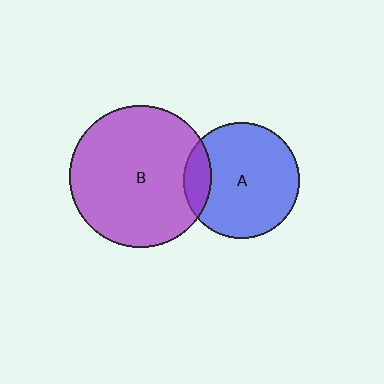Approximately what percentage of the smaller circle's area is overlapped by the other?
Approximately 15%.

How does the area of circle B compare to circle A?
Approximately 1.5 times.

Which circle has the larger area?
Circle B (purple).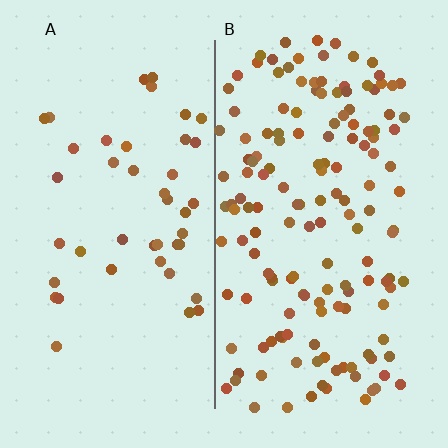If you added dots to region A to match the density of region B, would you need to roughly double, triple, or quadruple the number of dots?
Approximately triple.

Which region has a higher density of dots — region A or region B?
B (the right).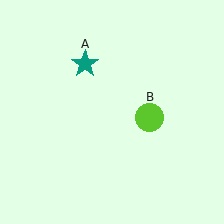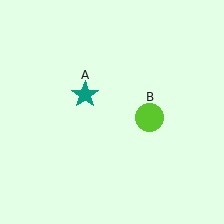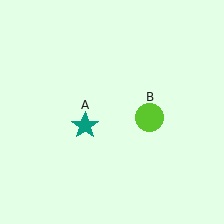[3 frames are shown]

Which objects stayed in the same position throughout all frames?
Lime circle (object B) remained stationary.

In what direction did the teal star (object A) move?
The teal star (object A) moved down.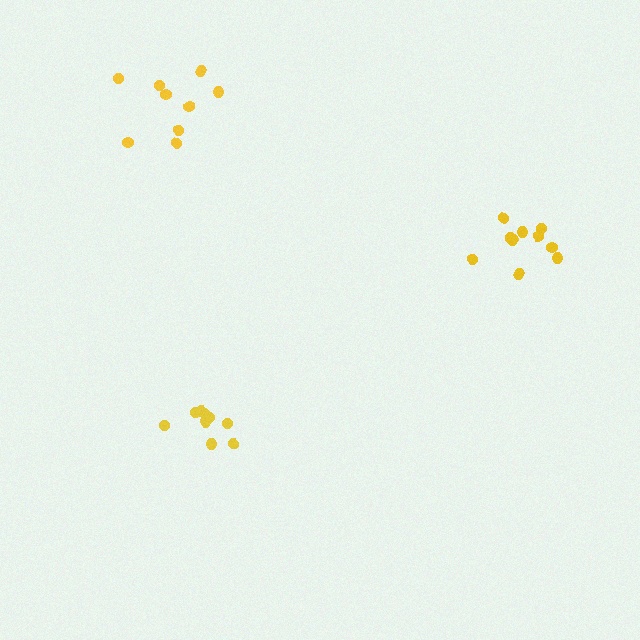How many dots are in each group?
Group 1: 10 dots, Group 2: 9 dots, Group 3: 9 dots (28 total).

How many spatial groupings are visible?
There are 3 spatial groupings.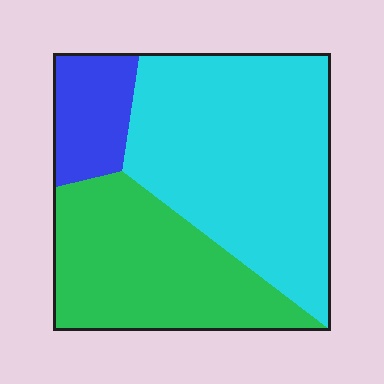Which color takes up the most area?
Cyan, at roughly 50%.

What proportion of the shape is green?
Green covers roughly 35% of the shape.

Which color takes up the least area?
Blue, at roughly 15%.